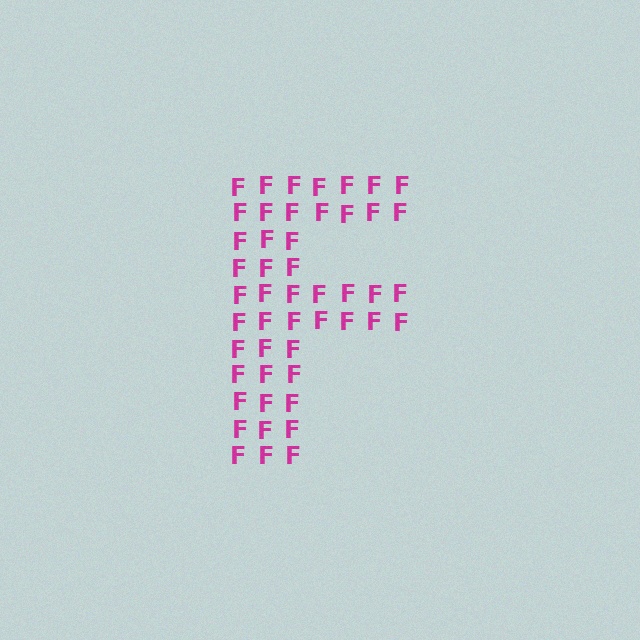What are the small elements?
The small elements are letter F's.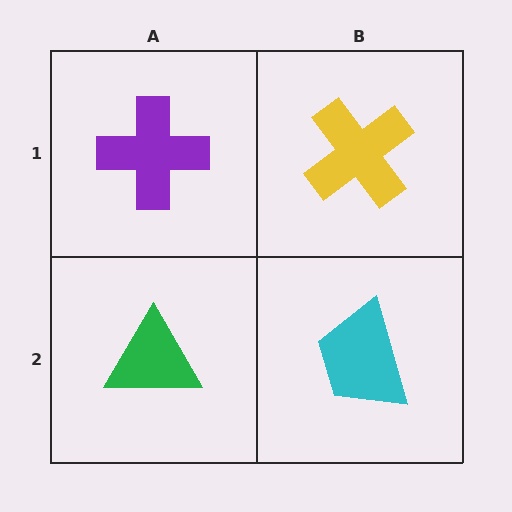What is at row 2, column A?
A green triangle.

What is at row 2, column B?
A cyan trapezoid.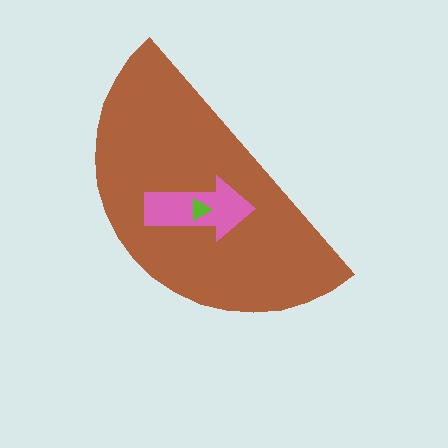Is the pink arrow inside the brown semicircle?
Yes.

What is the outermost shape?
The brown semicircle.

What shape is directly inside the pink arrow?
The lime triangle.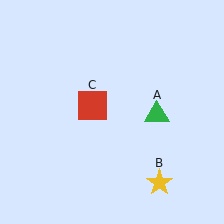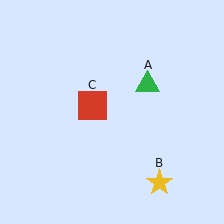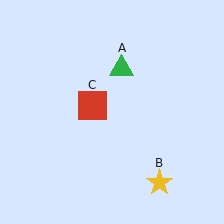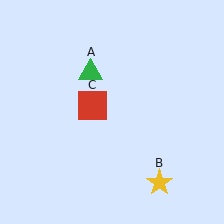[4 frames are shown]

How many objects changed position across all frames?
1 object changed position: green triangle (object A).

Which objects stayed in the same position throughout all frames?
Yellow star (object B) and red square (object C) remained stationary.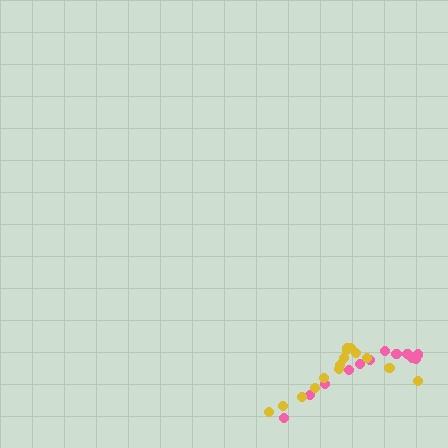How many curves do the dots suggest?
There are 2 distinct paths.